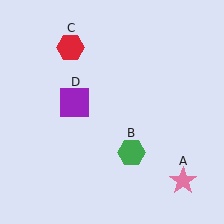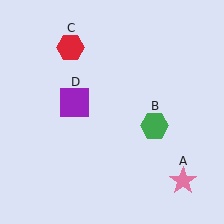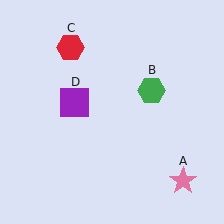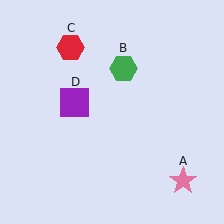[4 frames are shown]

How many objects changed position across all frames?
1 object changed position: green hexagon (object B).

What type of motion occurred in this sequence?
The green hexagon (object B) rotated counterclockwise around the center of the scene.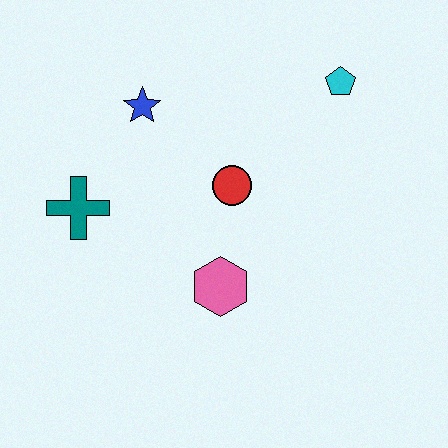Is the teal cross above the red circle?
No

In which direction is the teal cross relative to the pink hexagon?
The teal cross is to the left of the pink hexagon.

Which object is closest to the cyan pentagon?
The red circle is closest to the cyan pentagon.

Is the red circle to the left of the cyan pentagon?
Yes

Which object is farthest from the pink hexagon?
The cyan pentagon is farthest from the pink hexagon.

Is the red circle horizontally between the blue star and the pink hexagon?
No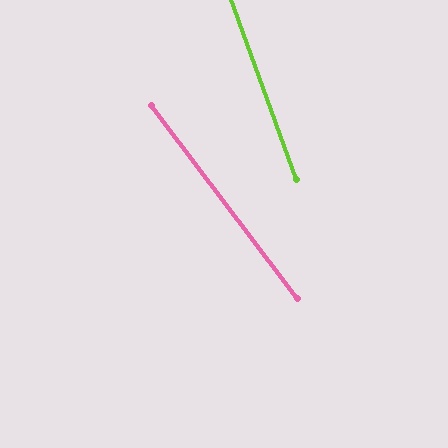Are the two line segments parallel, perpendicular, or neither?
Neither parallel nor perpendicular — they differ by about 17°.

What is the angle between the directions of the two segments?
Approximately 17 degrees.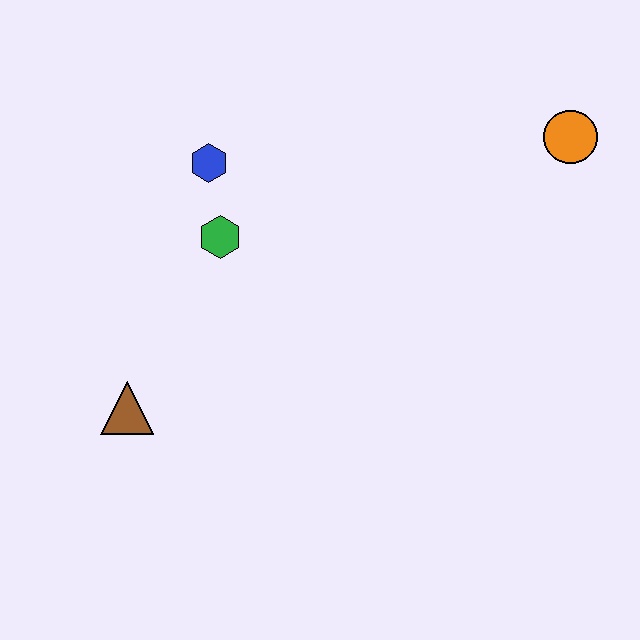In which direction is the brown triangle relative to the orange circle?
The brown triangle is to the left of the orange circle.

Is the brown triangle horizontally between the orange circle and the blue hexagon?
No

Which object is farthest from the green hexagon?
The orange circle is farthest from the green hexagon.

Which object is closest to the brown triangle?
The green hexagon is closest to the brown triangle.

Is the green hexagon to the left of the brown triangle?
No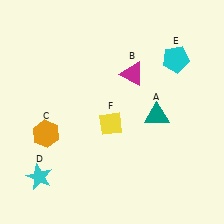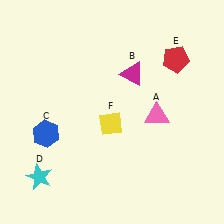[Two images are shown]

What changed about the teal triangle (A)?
In Image 1, A is teal. In Image 2, it changed to pink.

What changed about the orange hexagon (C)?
In Image 1, C is orange. In Image 2, it changed to blue.